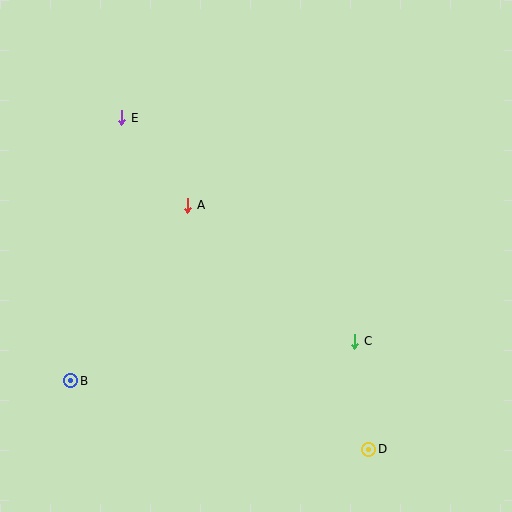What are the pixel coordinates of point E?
Point E is at (122, 118).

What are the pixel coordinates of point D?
Point D is at (369, 449).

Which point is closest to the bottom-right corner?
Point D is closest to the bottom-right corner.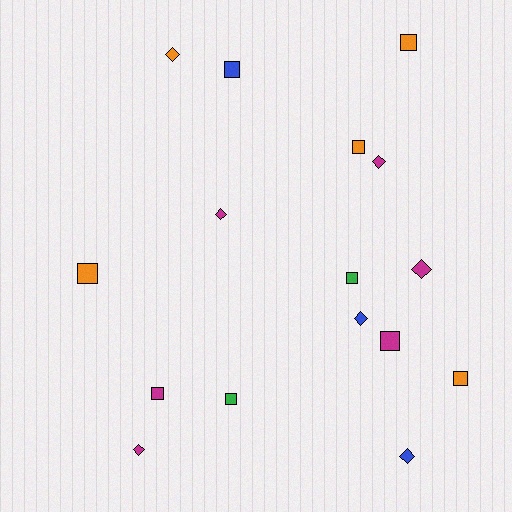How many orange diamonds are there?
There is 1 orange diamond.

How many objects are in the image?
There are 16 objects.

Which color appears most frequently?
Magenta, with 6 objects.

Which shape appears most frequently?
Square, with 9 objects.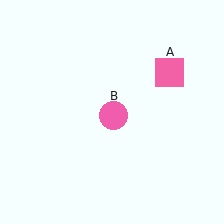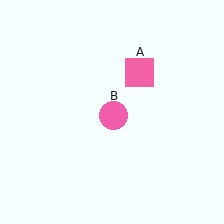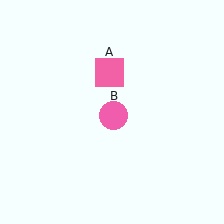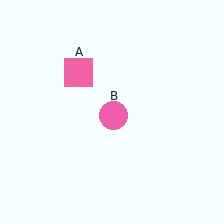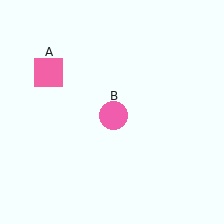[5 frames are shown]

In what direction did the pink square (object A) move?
The pink square (object A) moved left.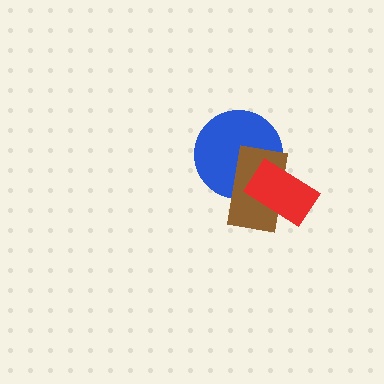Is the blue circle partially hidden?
Yes, it is partially covered by another shape.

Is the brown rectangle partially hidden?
Yes, it is partially covered by another shape.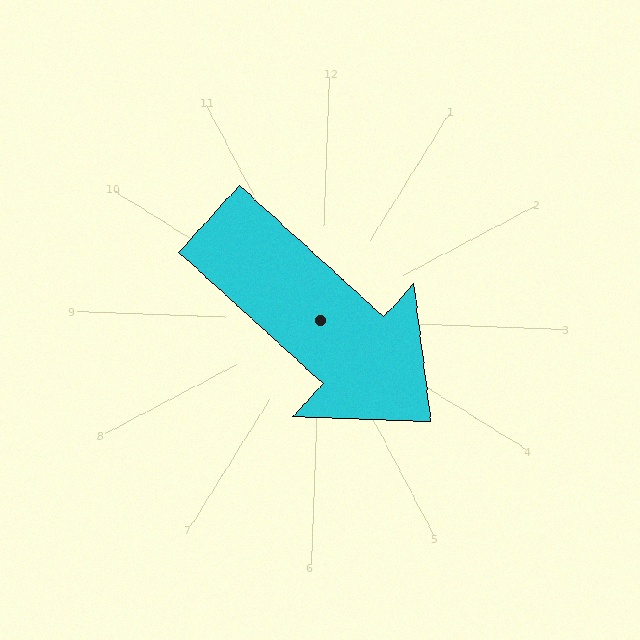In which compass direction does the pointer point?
Southeast.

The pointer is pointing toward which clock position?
Roughly 4 o'clock.